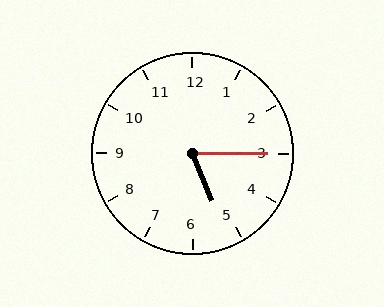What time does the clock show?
5:15.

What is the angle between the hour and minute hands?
Approximately 68 degrees.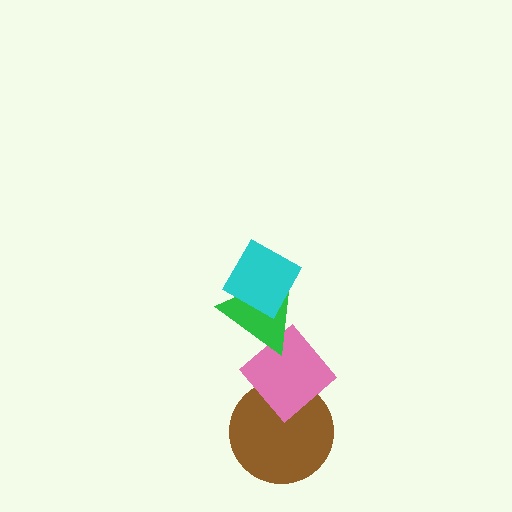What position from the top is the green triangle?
The green triangle is 2nd from the top.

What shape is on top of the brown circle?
The pink diamond is on top of the brown circle.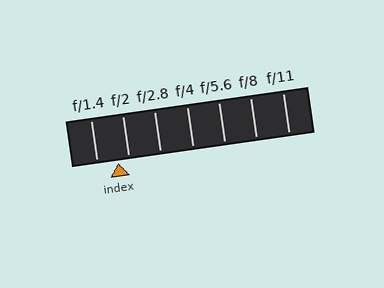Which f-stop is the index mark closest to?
The index mark is closest to f/2.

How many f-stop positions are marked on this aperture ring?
There are 7 f-stop positions marked.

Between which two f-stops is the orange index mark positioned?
The index mark is between f/1.4 and f/2.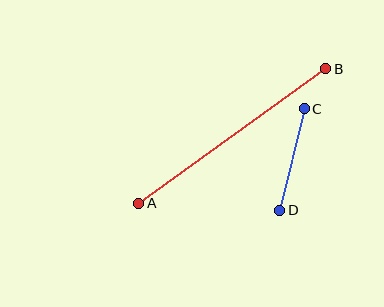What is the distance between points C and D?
The distance is approximately 104 pixels.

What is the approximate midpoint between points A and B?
The midpoint is at approximately (232, 136) pixels.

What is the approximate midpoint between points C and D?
The midpoint is at approximately (292, 160) pixels.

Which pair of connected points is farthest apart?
Points A and B are farthest apart.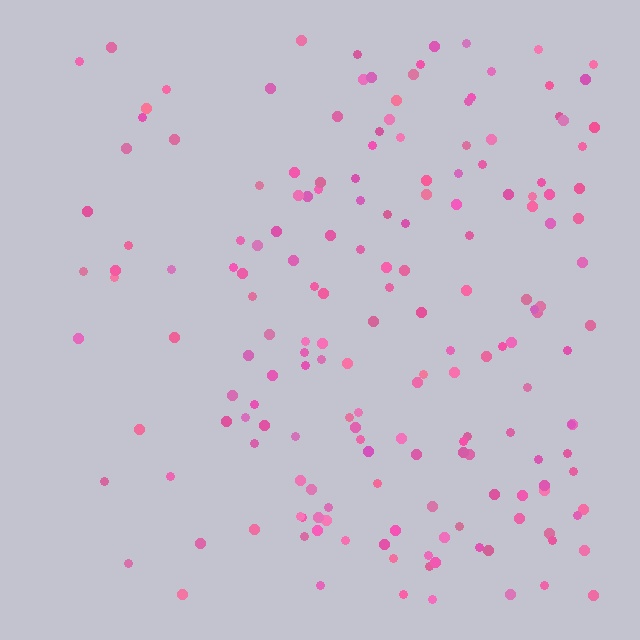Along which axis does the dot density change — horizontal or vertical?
Horizontal.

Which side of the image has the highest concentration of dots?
The right.